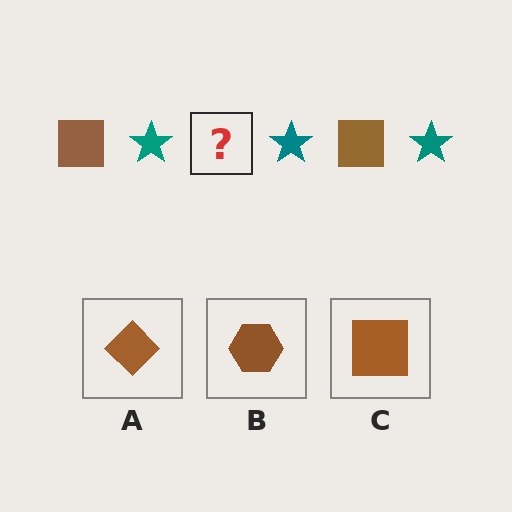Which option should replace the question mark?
Option C.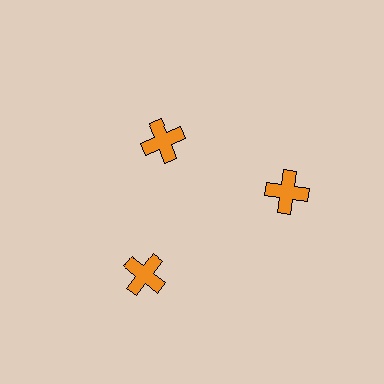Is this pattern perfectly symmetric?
No. The 3 orange crosses are arranged in a ring, but one element near the 11 o'clock position is pulled inward toward the center, breaking the 3-fold rotational symmetry.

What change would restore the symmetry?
The symmetry would be restored by moving it outward, back onto the ring so that all 3 crosses sit at equal angles and equal distance from the center.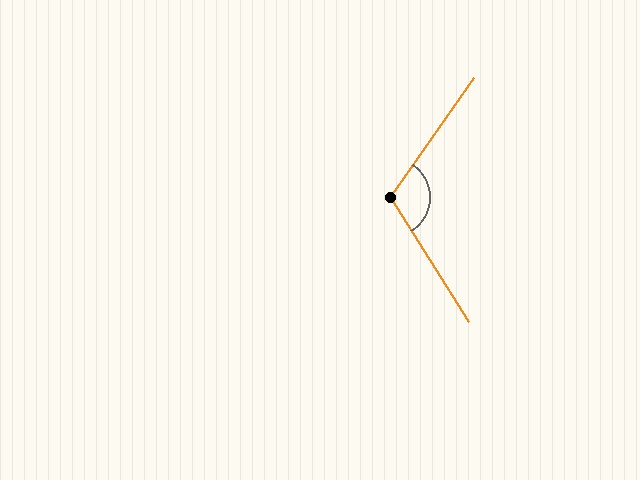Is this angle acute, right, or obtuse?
It is obtuse.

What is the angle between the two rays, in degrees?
Approximately 113 degrees.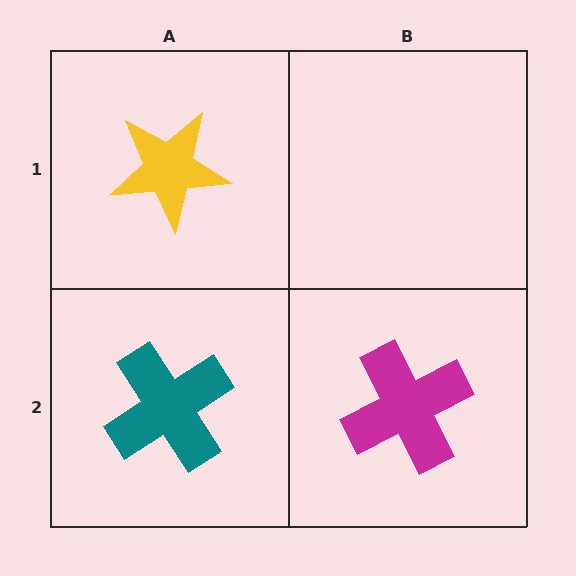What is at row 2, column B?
A magenta cross.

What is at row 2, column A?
A teal cross.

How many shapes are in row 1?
1 shape.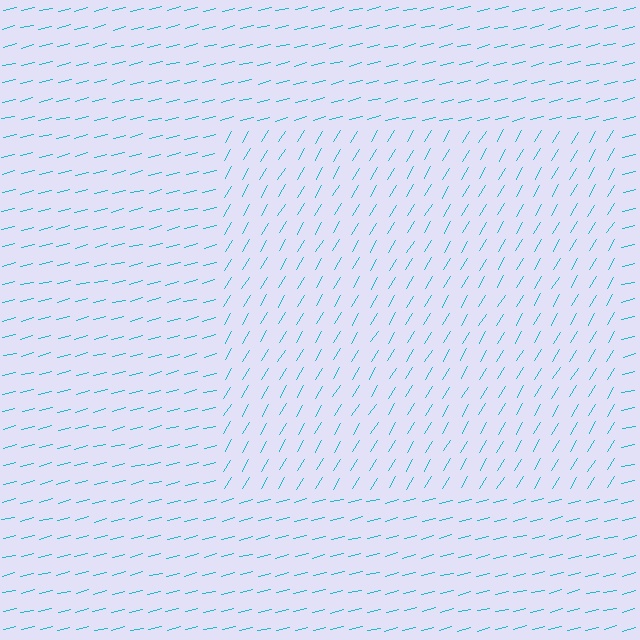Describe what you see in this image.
The image is filled with small cyan line segments. A rectangle region in the image has lines oriented differently from the surrounding lines, creating a visible texture boundary.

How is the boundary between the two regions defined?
The boundary is defined purely by a change in line orientation (approximately 45 degrees difference). All lines are the same color and thickness.